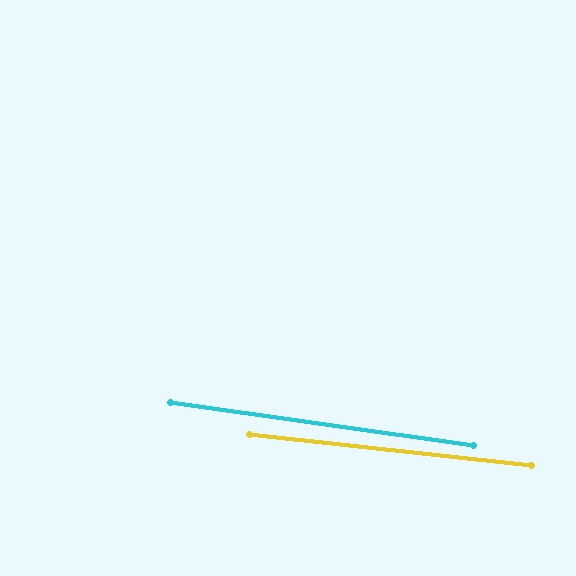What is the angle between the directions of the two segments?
Approximately 2 degrees.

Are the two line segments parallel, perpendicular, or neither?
Parallel — their directions differ by only 1.9°.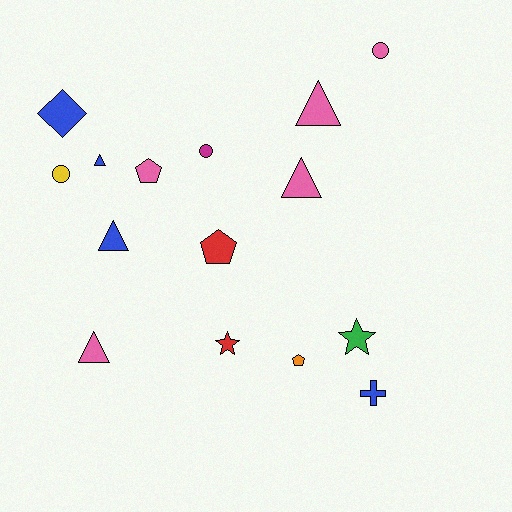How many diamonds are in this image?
There is 1 diamond.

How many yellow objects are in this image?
There is 1 yellow object.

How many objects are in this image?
There are 15 objects.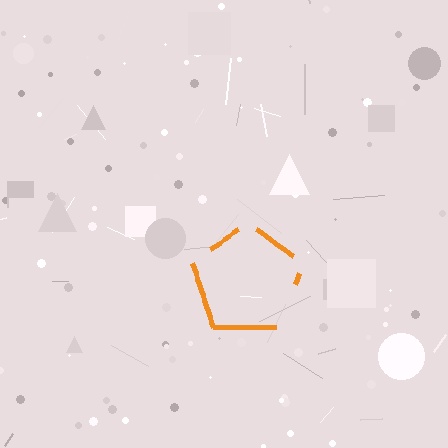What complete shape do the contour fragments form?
The contour fragments form a pentagon.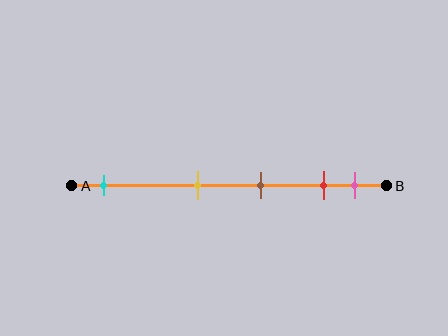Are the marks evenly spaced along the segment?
No, the marks are not evenly spaced.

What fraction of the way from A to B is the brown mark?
The brown mark is approximately 60% (0.6) of the way from A to B.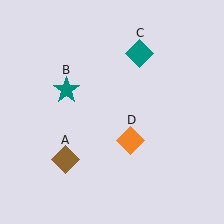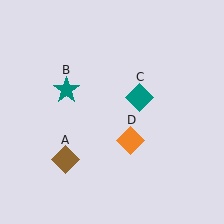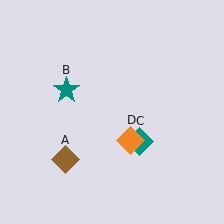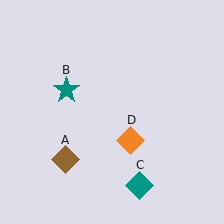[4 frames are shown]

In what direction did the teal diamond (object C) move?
The teal diamond (object C) moved down.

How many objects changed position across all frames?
1 object changed position: teal diamond (object C).